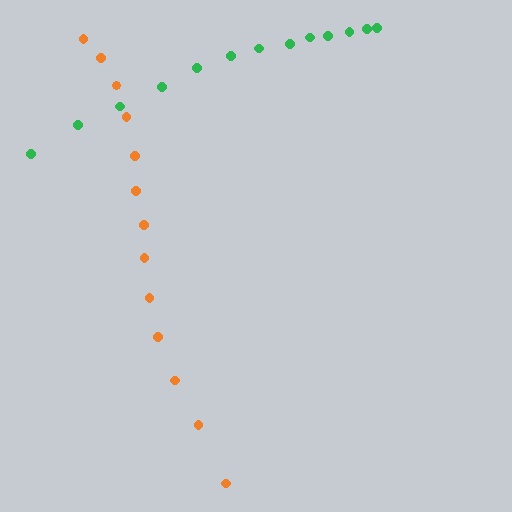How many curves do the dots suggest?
There are 2 distinct paths.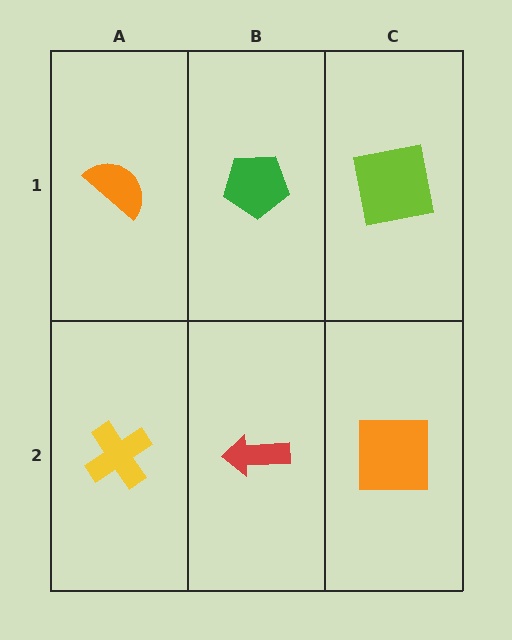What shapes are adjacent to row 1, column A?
A yellow cross (row 2, column A), a green pentagon (row 1, column B).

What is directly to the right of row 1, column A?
A green pentagon.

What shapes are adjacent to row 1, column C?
An orange square (row 2, column C), a green pentagon (row 1, column B).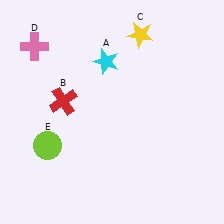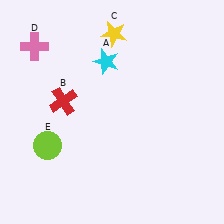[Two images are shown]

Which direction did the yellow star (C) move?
The yellow star (C) moved left.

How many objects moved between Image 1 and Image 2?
1 object moved between the two images.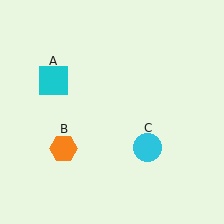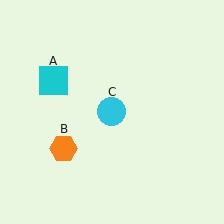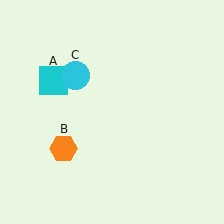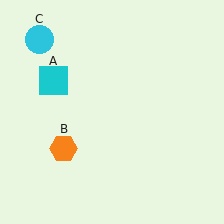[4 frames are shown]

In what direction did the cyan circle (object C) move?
The cyan circle (object C) moved up and to the left.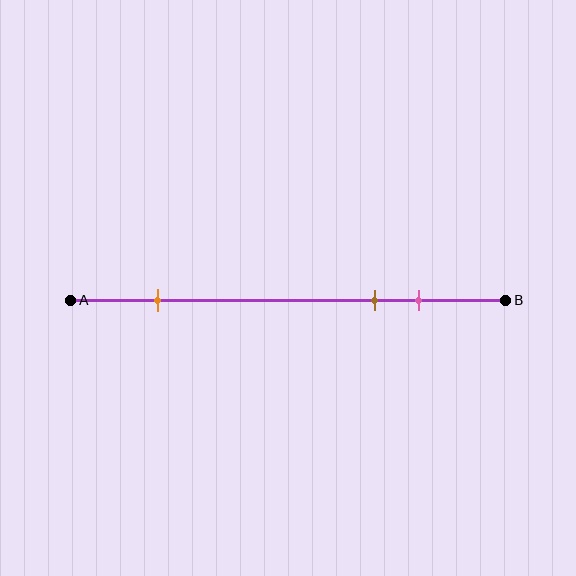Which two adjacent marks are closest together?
The brown and pink marks are the closest adjacent pair.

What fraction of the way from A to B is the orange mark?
The orange mark is approximately 20% (0.2) of the way from A to B.